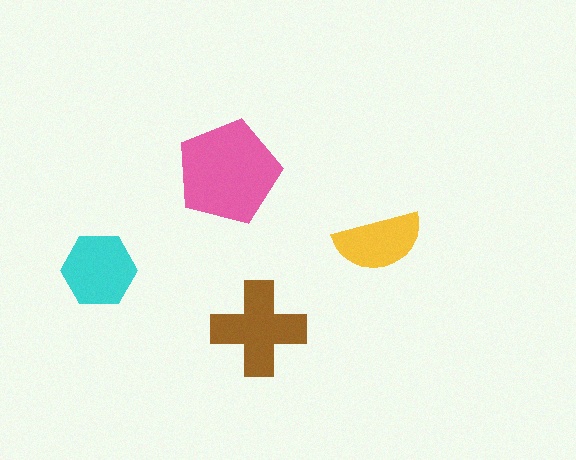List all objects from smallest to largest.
The yellow semicircle, the cyan hexagon, the brown cross, the pink pentagon.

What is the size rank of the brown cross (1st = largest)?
2nd.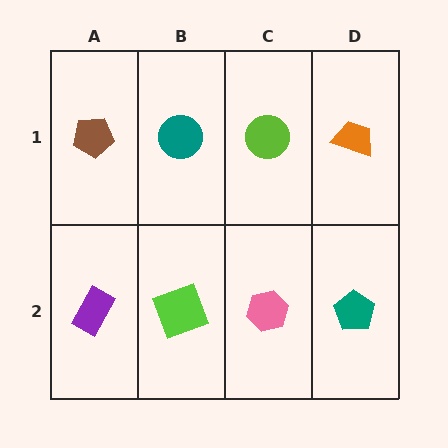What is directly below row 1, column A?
A purple rectangle.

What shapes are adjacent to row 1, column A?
A purple rectangle (row 2, column A), a teal circle (row 1, column B).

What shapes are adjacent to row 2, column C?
A lime circle (row 1, column C), a lime square (row 2, column B), a teal pentagon (row 2, column D).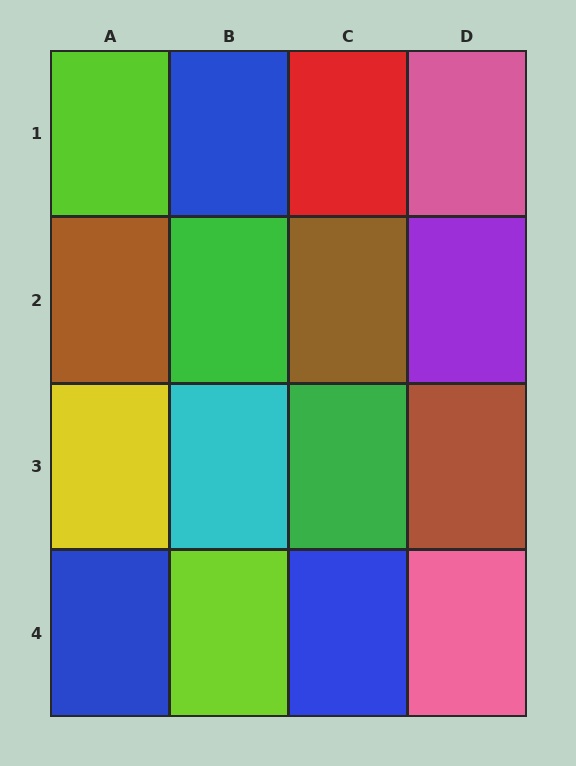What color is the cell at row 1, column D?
Pink.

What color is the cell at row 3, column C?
Green.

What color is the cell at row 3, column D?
Brown.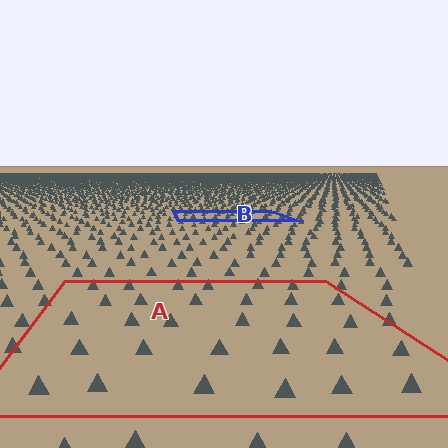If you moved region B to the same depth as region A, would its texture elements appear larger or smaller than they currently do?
They would appear larger. At a closer depth, the same texture elements are projected at a bigger on-screen size.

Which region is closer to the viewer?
Region A is closer. The texture elements there are larger and more spread out.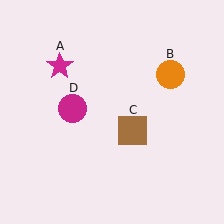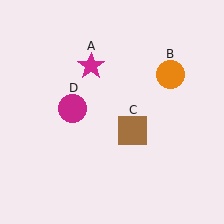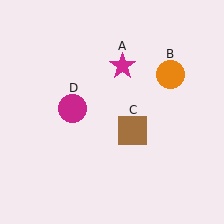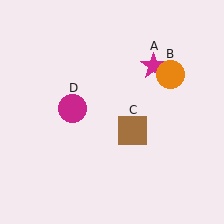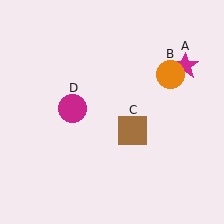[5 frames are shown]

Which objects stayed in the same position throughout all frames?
Orange circle (object B) and brown square (object C) and magenta circle (object D) remained stationary.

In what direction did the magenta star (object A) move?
The magenta star (object A) moved right.